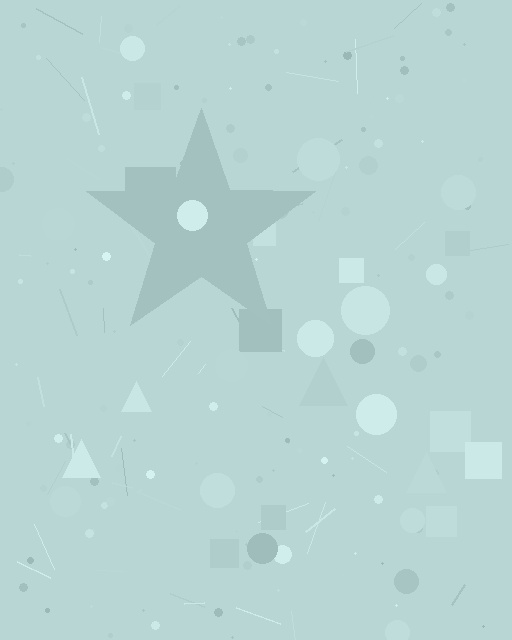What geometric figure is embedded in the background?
A star is embedded in the background.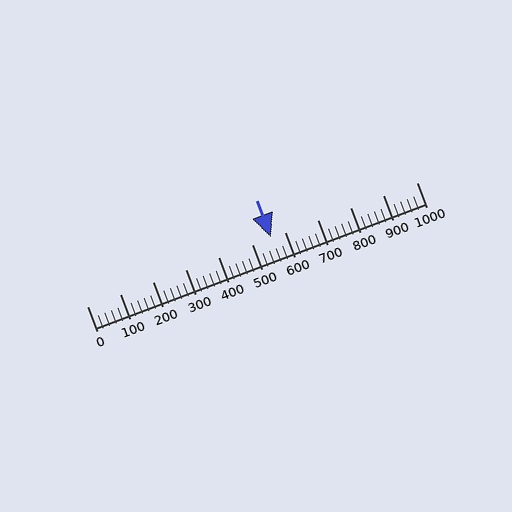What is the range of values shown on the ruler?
The ruler shows values from 0 to 1000.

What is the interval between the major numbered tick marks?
The major tick marks are spaced 100 units apart.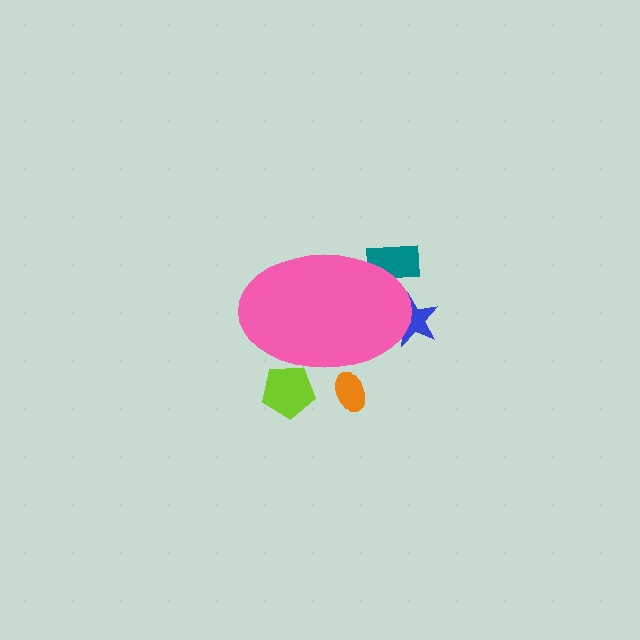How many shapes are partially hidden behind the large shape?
4 shapes are partially hidden.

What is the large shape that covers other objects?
A pink ellipse.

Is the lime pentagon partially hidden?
Yes, the lime pentagon is partially hidden behind the pink ellipse.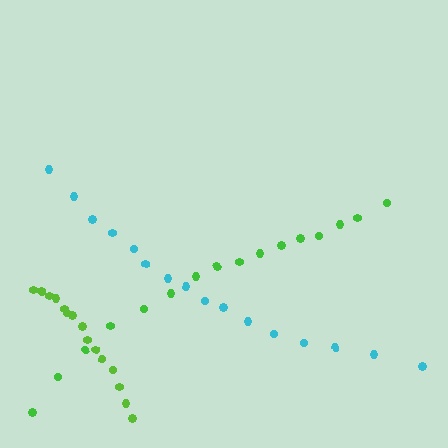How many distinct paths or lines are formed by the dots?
There are 3 distinct paths.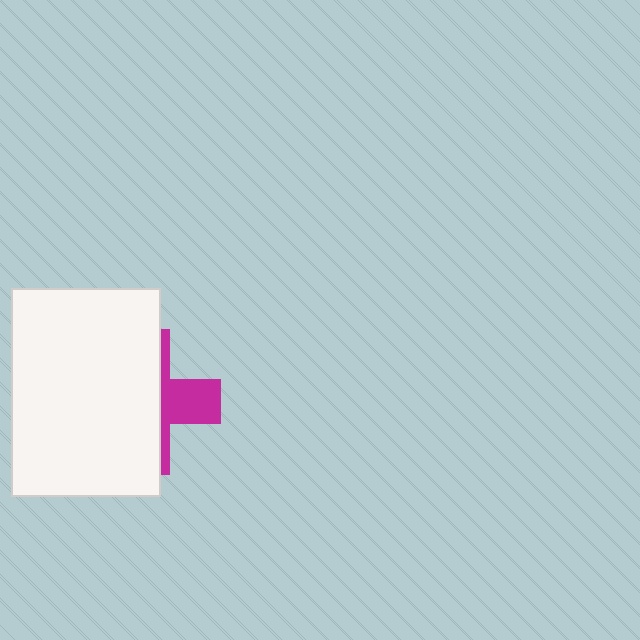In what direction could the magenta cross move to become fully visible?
The magenta cross could move right. That would shift it out from behind the white rectangle entirely.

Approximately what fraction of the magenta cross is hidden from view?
Roughly 68% of the magenta cross is hidden behind the white rectangle.